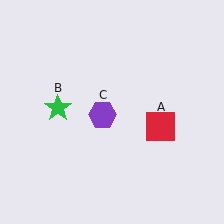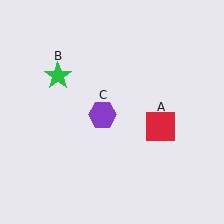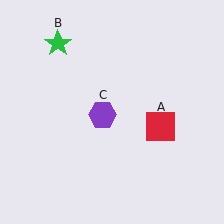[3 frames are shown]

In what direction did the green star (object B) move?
The green star (object B) moved up.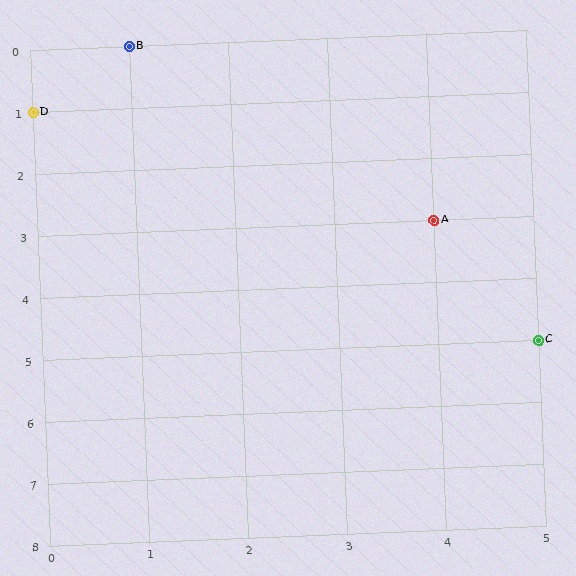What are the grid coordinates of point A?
Point A is at grid coordinates (4, 3).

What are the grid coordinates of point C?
Point C is at grid coordinates (5, 5).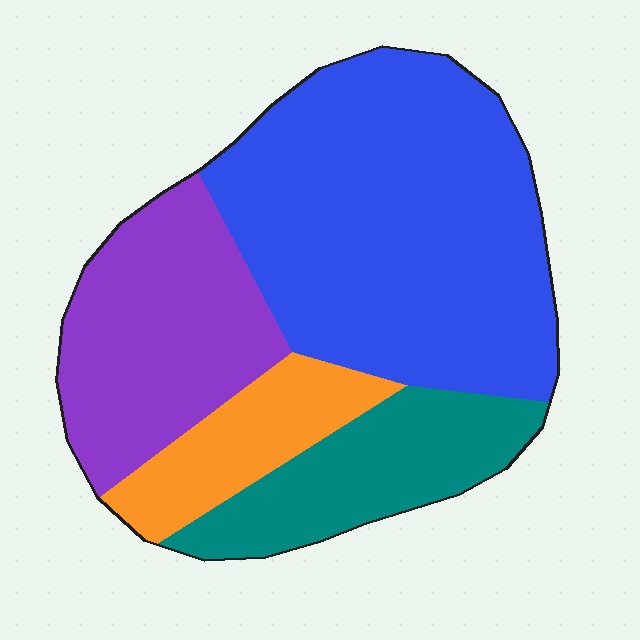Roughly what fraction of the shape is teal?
Teal covers about 15% of the shape.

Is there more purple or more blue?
Blue.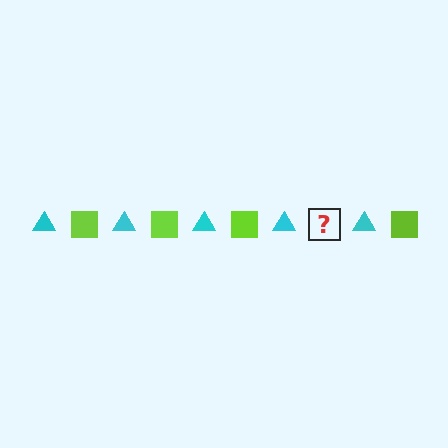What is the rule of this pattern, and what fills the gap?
The rule is that the pattern alternates between cyan triangle and lime square. The gap should be filled with a lime square.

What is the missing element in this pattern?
The missing element is a lime square.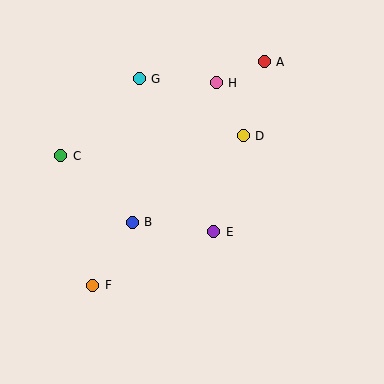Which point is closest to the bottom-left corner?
Point F is closest to the bottom-left corner.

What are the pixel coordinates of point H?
Point H is at (216, 83).